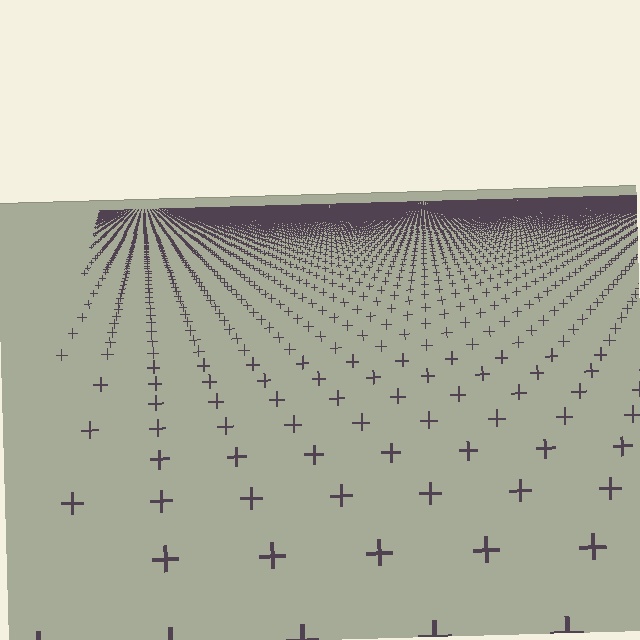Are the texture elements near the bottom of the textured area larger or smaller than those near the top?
Larger. Near the bottom, elements are closer to the viewer and appear at a bigger on-screen size.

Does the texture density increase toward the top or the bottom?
Density increases toward the top.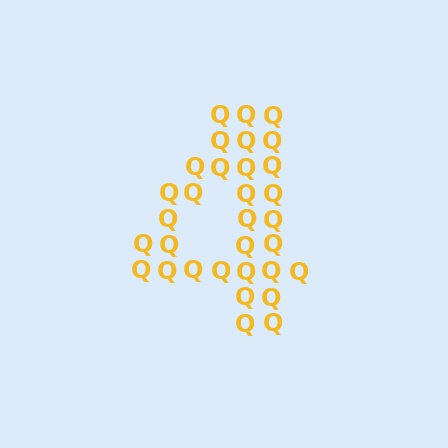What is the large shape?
The large shape is the digit 4.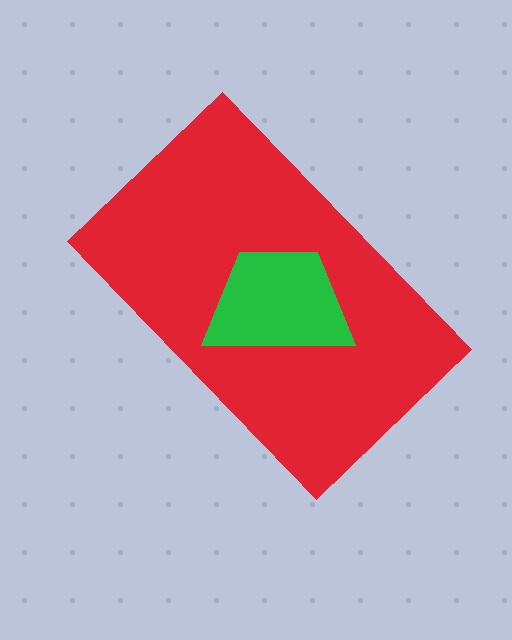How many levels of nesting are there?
2.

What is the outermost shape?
The red rectangle.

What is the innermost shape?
The green trapezoid.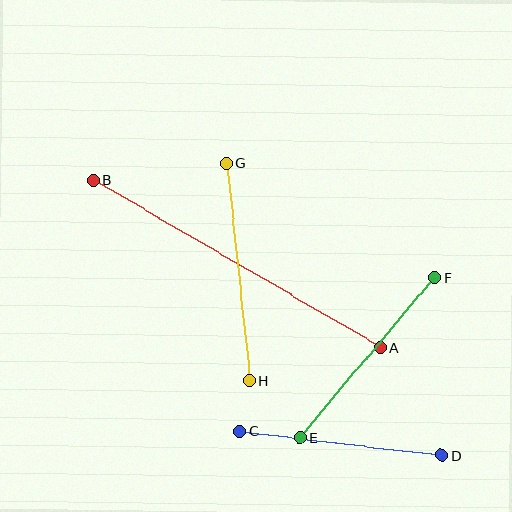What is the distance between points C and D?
The distance is approximately 204 pixels.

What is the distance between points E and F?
The distance is approximately 209 pixels.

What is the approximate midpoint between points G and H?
The midpoint is at approximately (238, 272) pixels.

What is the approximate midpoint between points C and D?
The midpoint is at approximately (341, 443) pixels.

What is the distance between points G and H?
The distance is approximately 219 pixels.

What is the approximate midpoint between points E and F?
The midpoint is at approximately (367, 357) pixels.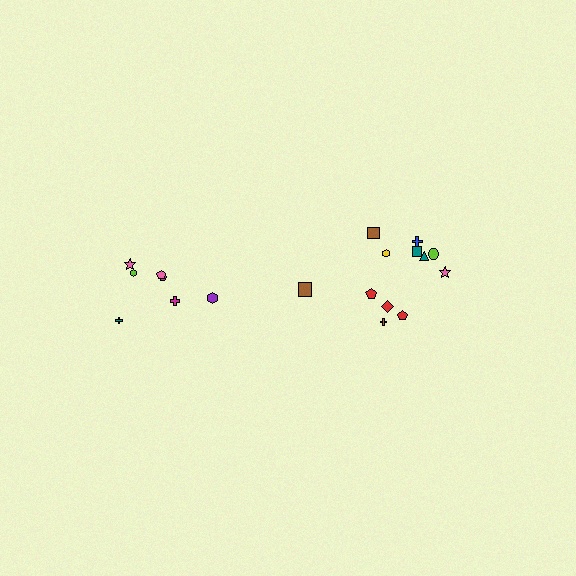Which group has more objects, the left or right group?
The right group.